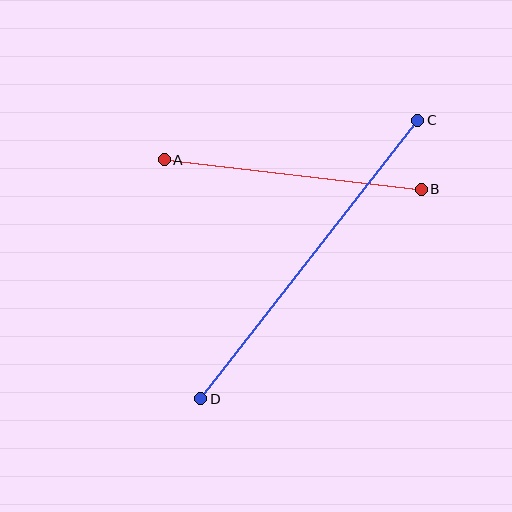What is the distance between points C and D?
The distance is approximately 353 pixels.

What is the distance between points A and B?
The distance is approximately 259 pixels.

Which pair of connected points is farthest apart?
Points C and D are farthest apart.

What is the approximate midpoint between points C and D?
The midpoint is at approximately (309, 260) pixels.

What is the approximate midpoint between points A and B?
The midpoint is at approximately (293, 175) pixels.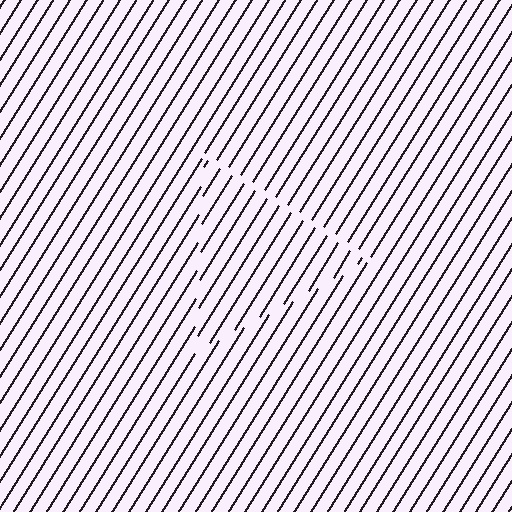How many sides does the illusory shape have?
3 sides — the line-ends trace a triangle.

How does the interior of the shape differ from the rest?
The interior of the shape contains the same grating, shifted by half a period — the contour is defined by the phase discontinuity where line-ends from the inner and outer gratings abut.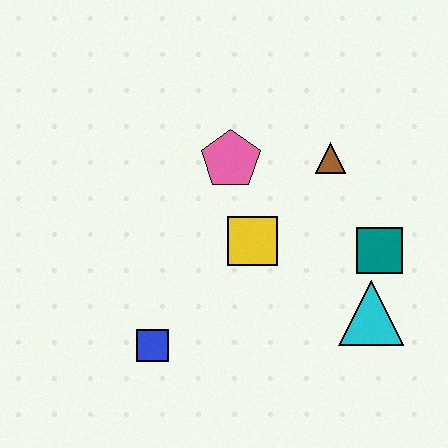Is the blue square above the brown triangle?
No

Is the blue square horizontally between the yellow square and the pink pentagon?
No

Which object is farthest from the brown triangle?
The blue square is farthest from the brown triangle.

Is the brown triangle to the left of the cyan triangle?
Yes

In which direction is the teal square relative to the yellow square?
The teal square is to the right of the yellow square.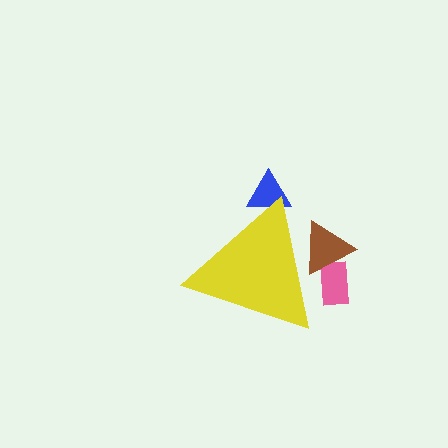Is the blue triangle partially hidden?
Yes, the blue triangle is partially hidden behind the yellow triangle.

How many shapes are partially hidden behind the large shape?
3 shapes are partially hidden.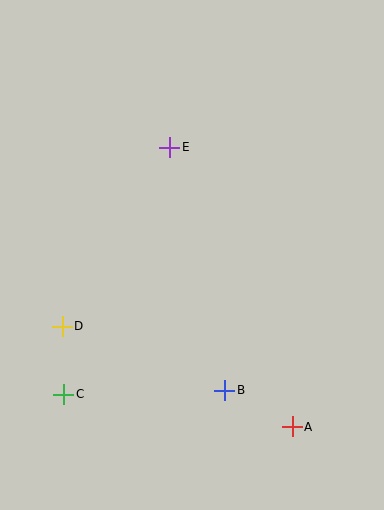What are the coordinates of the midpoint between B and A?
The midpoint between B and A is at (259, 409).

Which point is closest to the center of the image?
Point E at (170, 147) is closest to the center.